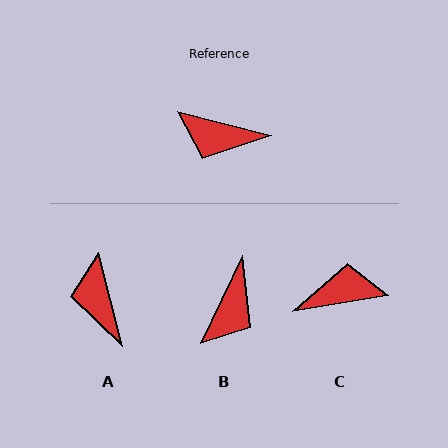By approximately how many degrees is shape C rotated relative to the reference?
Approximately 156 degrees clockwise.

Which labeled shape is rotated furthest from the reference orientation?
C, about 156 degrees away.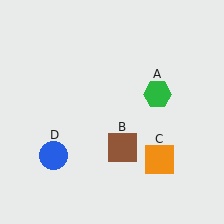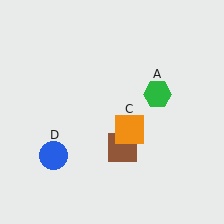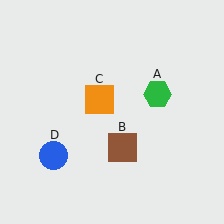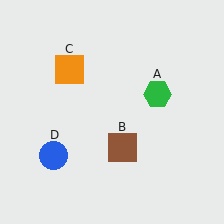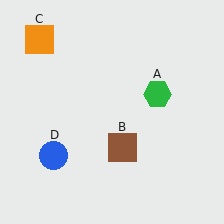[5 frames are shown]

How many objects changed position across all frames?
1 object changed position: orange square (object C).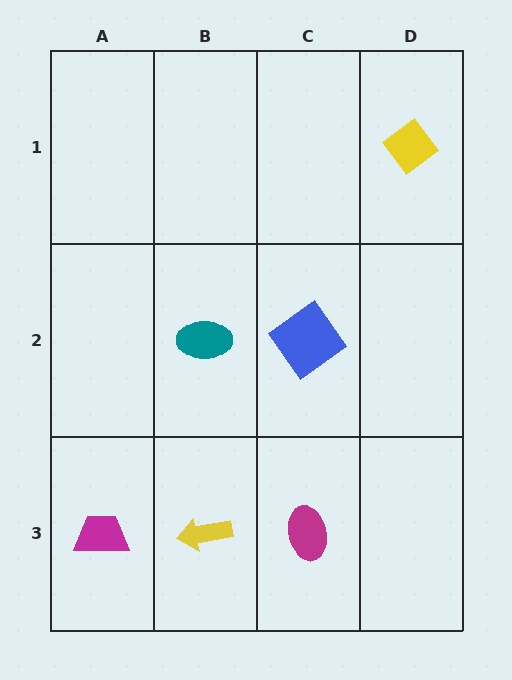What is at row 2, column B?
A teal ellipse.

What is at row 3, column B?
A yellow arrow.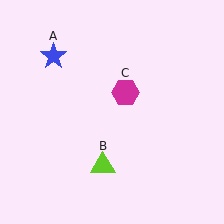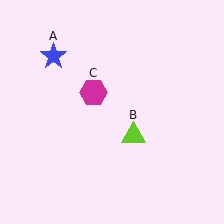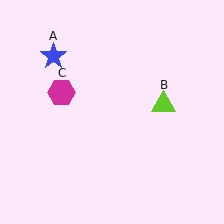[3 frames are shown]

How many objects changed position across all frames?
2 objects changed position: lime triangle (object B), magenta hexagon (object C).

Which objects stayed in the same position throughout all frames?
Blue star (object A) remained stationary.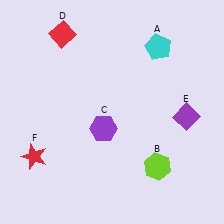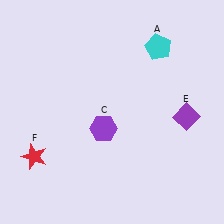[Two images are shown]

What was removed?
The red diamond (D), the lime hexagon (B) were removed in Image 2.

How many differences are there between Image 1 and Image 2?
There are 2 differences between the two images.